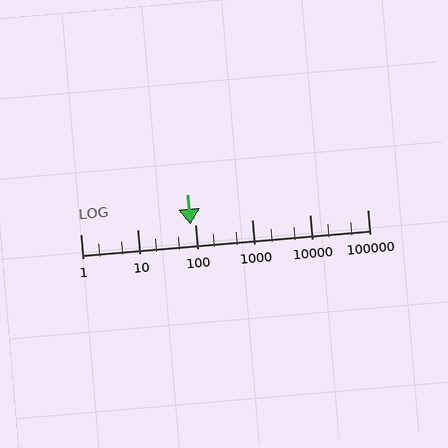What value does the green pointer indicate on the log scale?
The pointer indicates approximately 83.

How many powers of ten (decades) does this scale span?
The scale spans 5 decades, from 1 to 100000.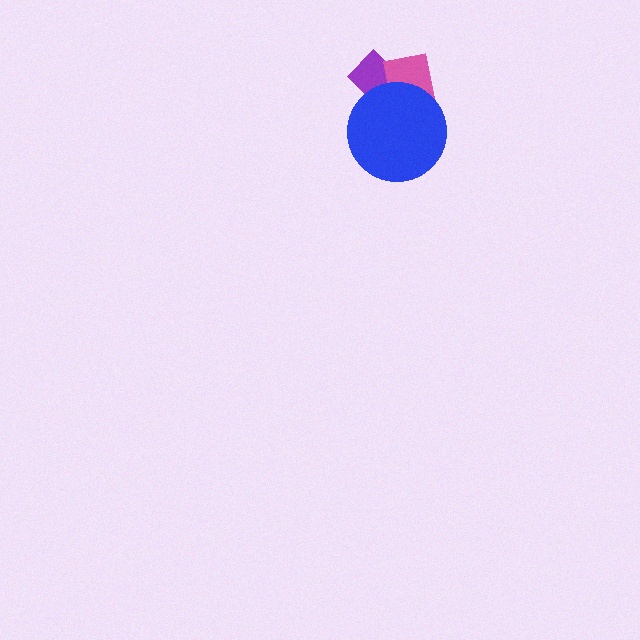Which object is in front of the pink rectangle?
The blue circle is in front of the pink rectangle.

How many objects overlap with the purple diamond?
2 objects overlap with the purple diamond.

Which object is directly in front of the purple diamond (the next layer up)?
The pink rectangle is directly in front of the purple diamond.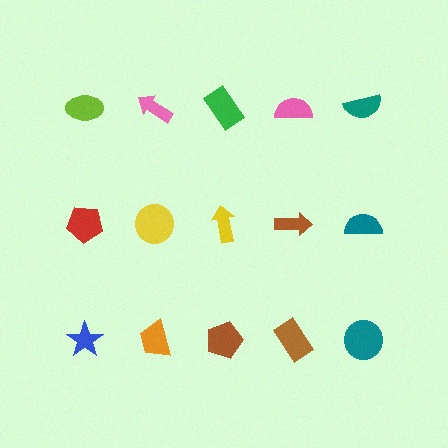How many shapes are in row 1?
5 shapes.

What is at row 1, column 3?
A green rectangle.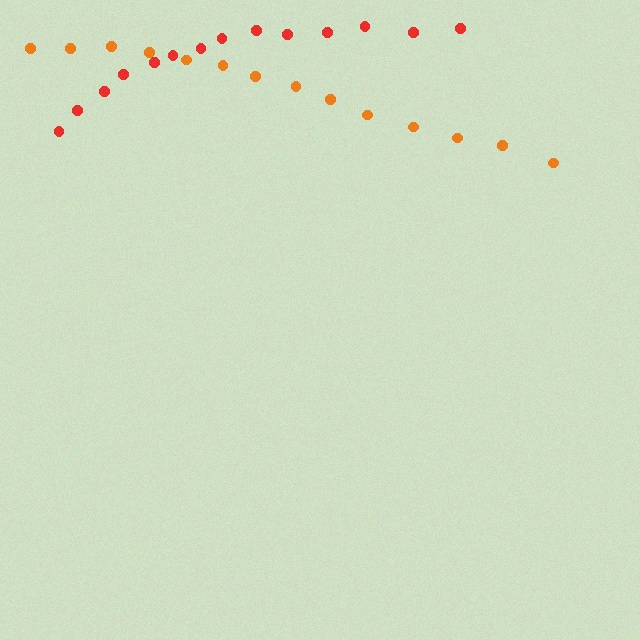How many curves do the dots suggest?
There are 2 distinct paths.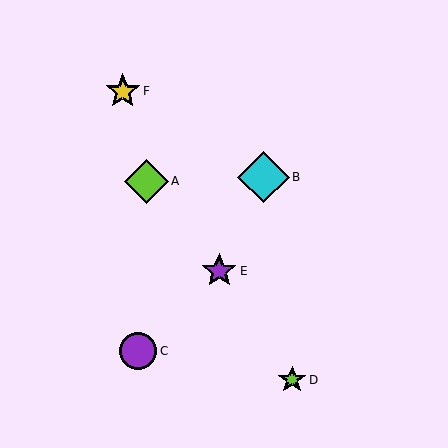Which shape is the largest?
The cyan diamond (labeled B) is the largest.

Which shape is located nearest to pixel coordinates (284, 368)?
The lime star (labeled D) at (292, 380) is nearest to that location.